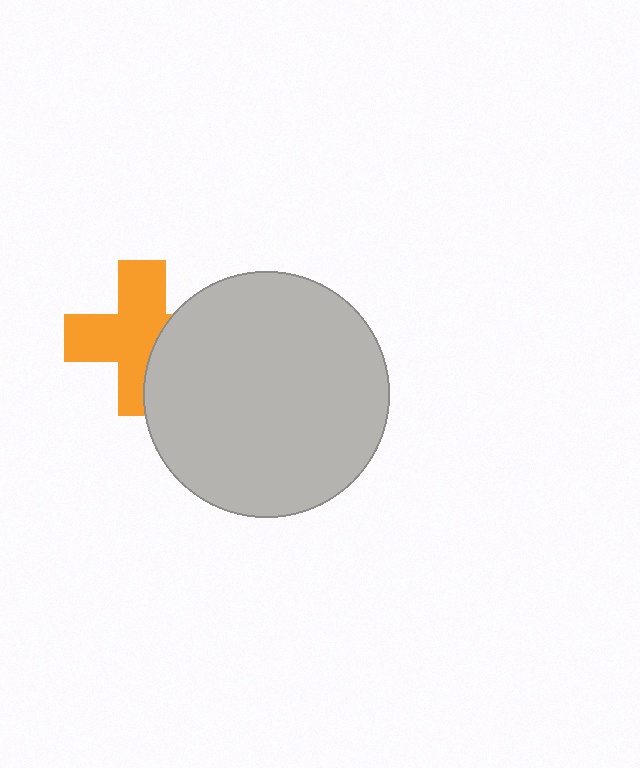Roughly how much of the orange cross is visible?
Most of it is visible (roughly 68%).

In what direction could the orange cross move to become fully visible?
The orange cross could move left. That would shift it out from behind the light gray circle entirely.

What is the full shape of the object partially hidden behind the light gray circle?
The partially hidden object is an orange cross.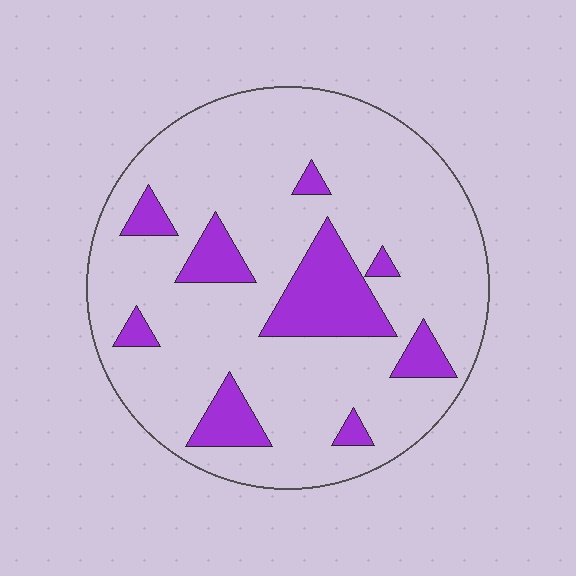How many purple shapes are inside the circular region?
9.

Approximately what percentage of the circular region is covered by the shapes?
Approximately 15%.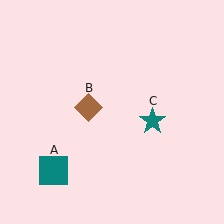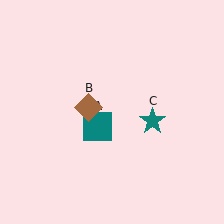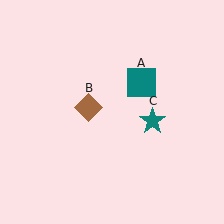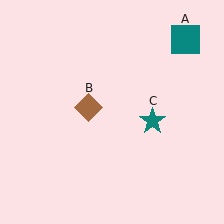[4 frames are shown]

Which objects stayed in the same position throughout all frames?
Brown diamond (object B) and teal star (object C) remained stationary.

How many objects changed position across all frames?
1 object changed position: teal square (object A).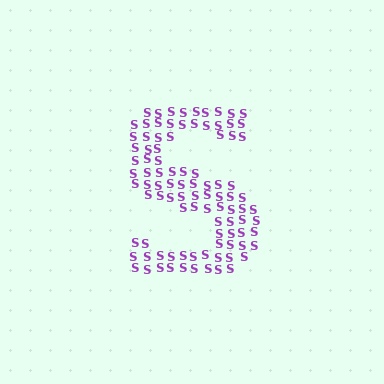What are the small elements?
The small elements are letter S's.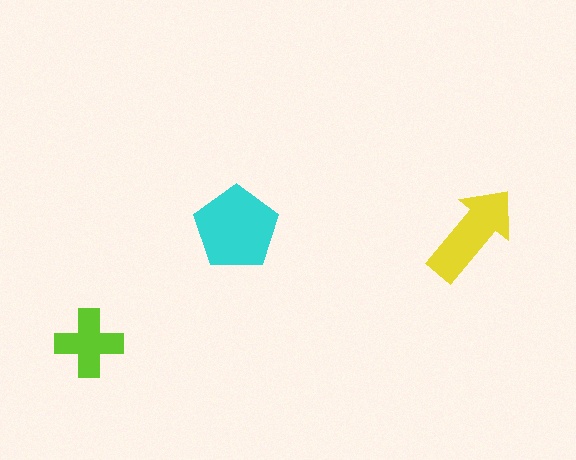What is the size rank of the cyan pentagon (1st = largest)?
1st.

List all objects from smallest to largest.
The lime cross, the yellow arrow, the cyan pentagon.